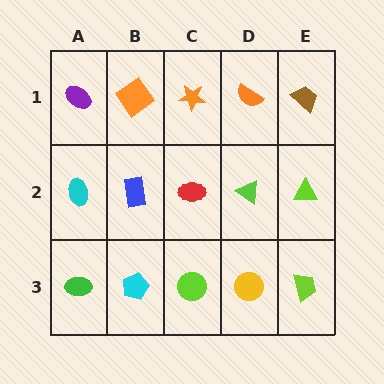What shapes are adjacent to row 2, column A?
A purple ellipse (row 1, column A), a green ellipse (row 3, column A), a blue rectangle (row 2, column B).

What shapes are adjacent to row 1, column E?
A lime triangle (row 2, column E), an orange semicircle (row 1, column D).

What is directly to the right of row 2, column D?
A lime triangle.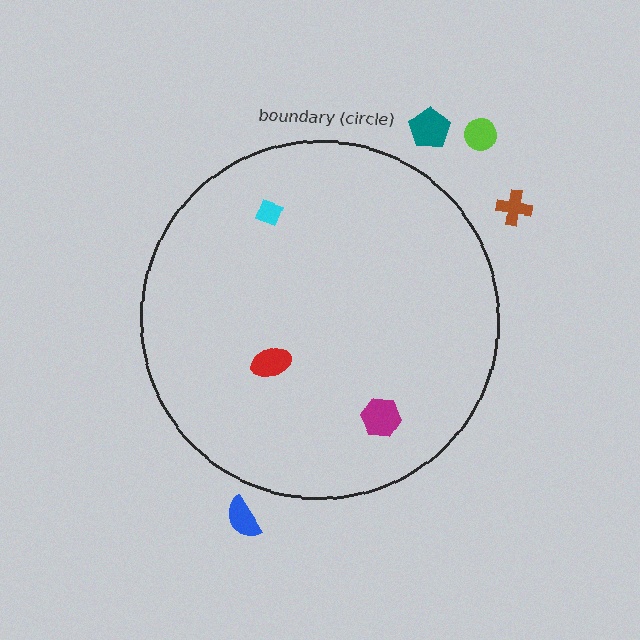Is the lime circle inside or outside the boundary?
Outside.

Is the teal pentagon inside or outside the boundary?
Outside.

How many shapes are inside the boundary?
3 inside, 4 outside.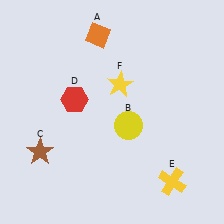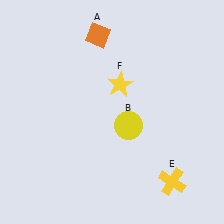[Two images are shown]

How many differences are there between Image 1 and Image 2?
There are 2 differences between the two images.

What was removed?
The red hexagon (D), the brown star (C) were removed in Image 2.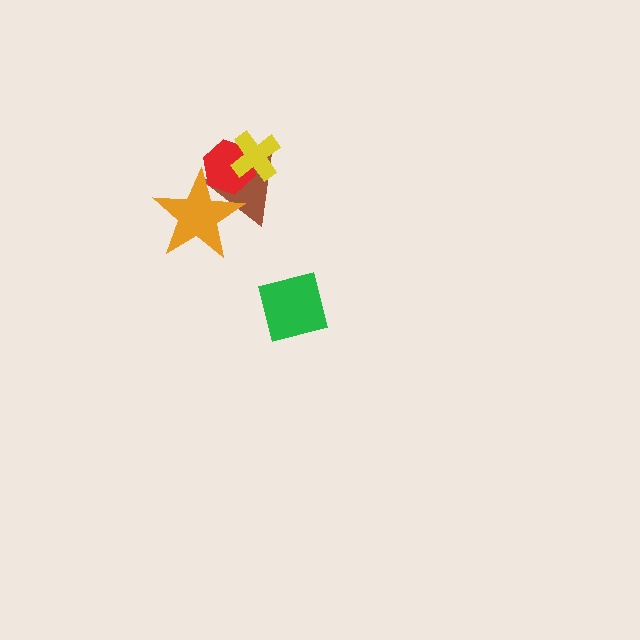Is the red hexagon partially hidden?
Yes, it is partially covered by another shape.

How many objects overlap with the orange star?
2 objects overlap with the orange star.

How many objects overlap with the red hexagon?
3 objects overlap with the red hexagon.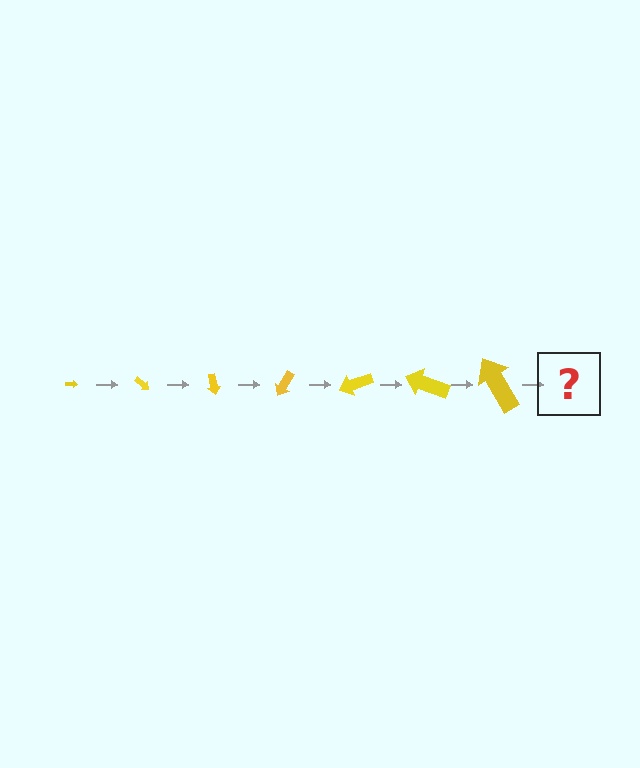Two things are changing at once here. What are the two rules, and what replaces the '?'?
The two rules are that the arrow grows larger each step and it rotates 40 degrees each step. The '?' should be an arrow, larger than the previous one and rotated 280 degrees from the start.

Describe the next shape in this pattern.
It should be an arrow, larger than the previous one and rotated 280 degrees from the start.